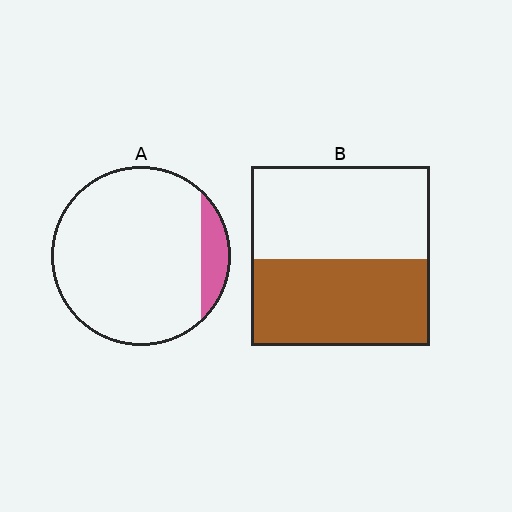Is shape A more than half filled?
No.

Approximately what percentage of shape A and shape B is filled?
A is approximately 10% and B is approximately 50%.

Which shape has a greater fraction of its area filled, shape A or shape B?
Shape B.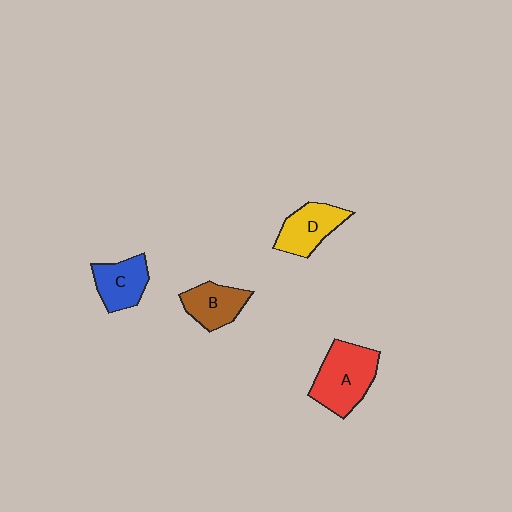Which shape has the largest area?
Shape A (red).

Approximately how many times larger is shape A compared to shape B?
Approximately 1.5 times.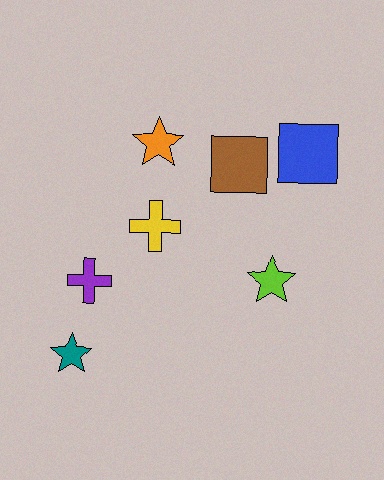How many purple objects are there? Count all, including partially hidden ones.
There is 1 purple object.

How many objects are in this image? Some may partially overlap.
There are 7 objects.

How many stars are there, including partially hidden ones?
There are 3 stars.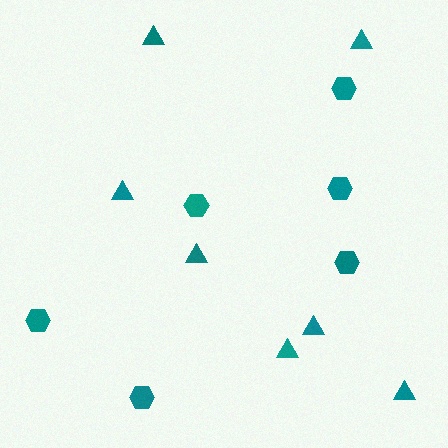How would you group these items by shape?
There are 2 groups: one group of triangles (7) and one group of hexagons (6).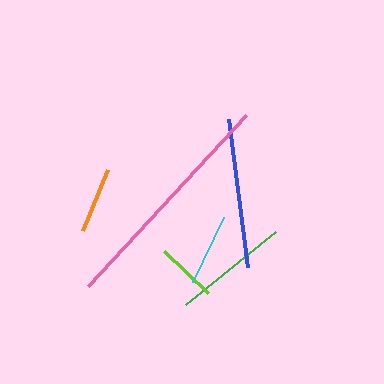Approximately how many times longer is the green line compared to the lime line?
The green line is approximately 1.9 times the length of the lime line.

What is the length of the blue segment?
The blue segment is approximately 149 pixels long.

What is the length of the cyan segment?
The cyan segment is approximately 72 pixels long.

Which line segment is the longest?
The pink line is the longest at approximately 233 pixels.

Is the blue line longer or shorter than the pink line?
The pink line is longer than the blue line.